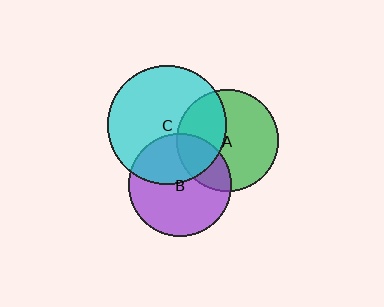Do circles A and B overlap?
Yes.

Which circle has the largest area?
Circle C (cyan).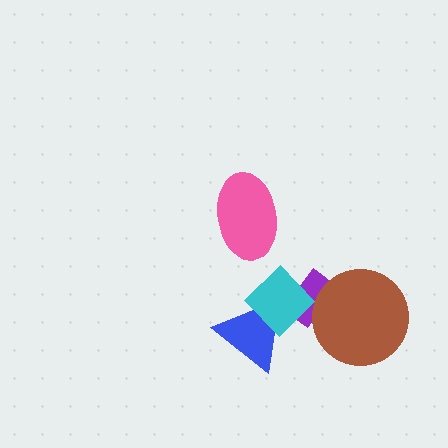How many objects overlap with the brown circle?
1 object overlaps with the brown circle.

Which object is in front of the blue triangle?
The cyan diamond is in front of the blue triangle.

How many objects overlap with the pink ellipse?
0 objects overlap with the pink ellipse.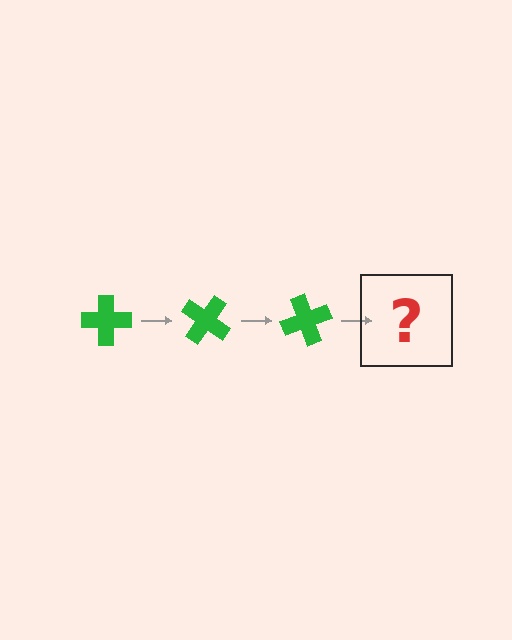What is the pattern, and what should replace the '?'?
The pattern is that the cross rotates 35 degrees each step. The '?' should be a green cross rotated 105 degrees.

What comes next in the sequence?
The next element should be a green cross rotated 105 degrees.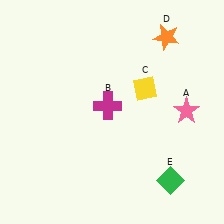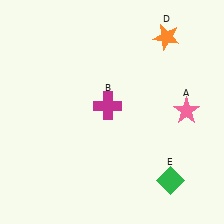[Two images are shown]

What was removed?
The yellow diamond (C) was removed in Image 2.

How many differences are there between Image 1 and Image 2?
There is 1 difference between the two images.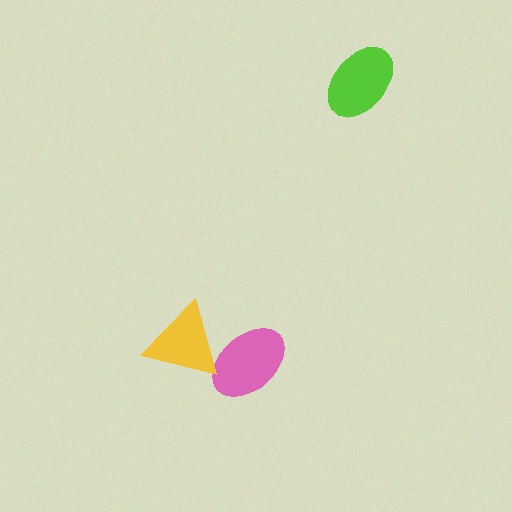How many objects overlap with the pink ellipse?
1 object overlaps with the pink ellipse.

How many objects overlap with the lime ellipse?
0 objects overlap with the lime ellipse.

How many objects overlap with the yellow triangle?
1 object overlaps with the yellow triangle.